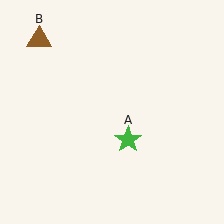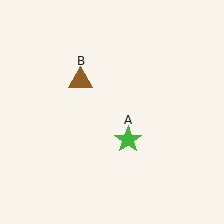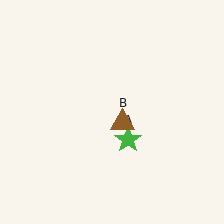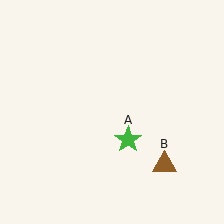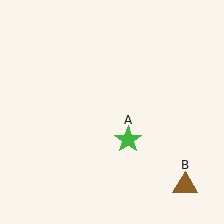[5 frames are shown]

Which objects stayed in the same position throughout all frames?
Green star (object A) remained stationary.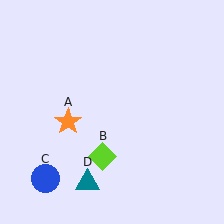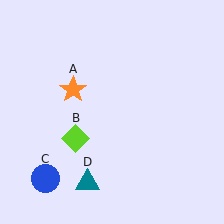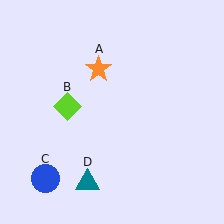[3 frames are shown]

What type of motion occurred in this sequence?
The orange star (object A), lime diamond (object B) rotated clockwise around the center of the scene.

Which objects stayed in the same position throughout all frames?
Blue circle (object C) and teal triangle (object D) remained stationary.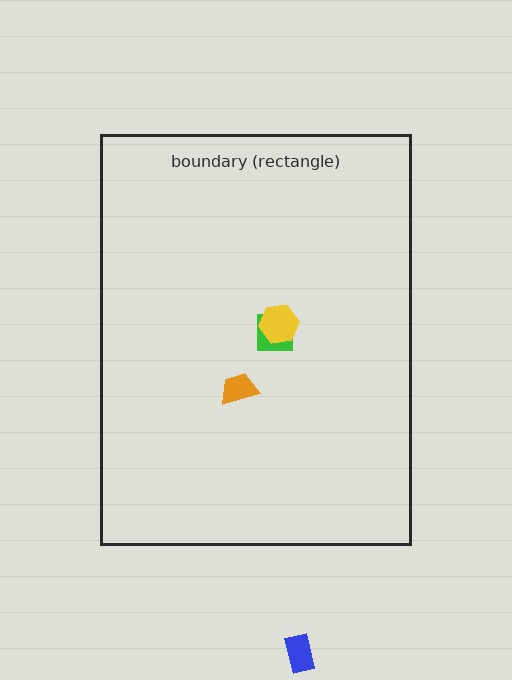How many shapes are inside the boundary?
3 inside, 1 outside.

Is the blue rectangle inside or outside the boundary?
Outside.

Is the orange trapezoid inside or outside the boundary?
Inside.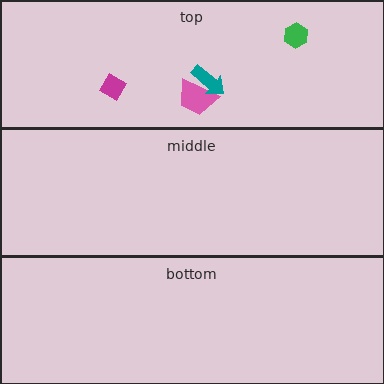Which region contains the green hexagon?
The top region.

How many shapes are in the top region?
4.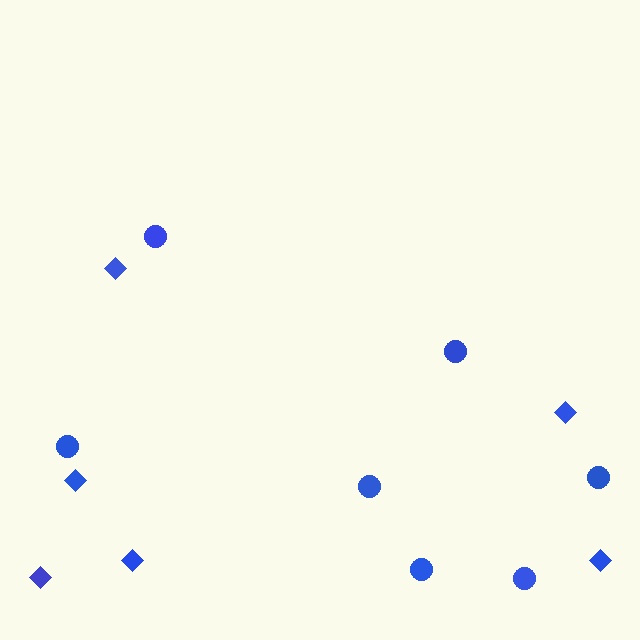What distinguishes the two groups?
There are 2 groups: one group of circles (7) and one group of diamonds (6).